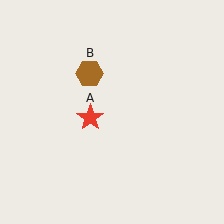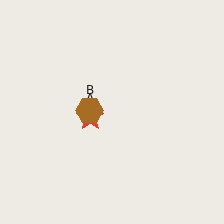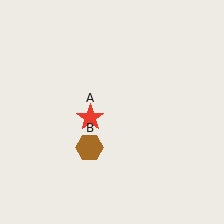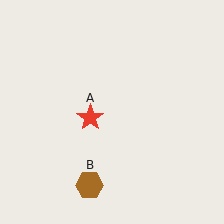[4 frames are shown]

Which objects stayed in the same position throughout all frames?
Red star (object A) remained stationary.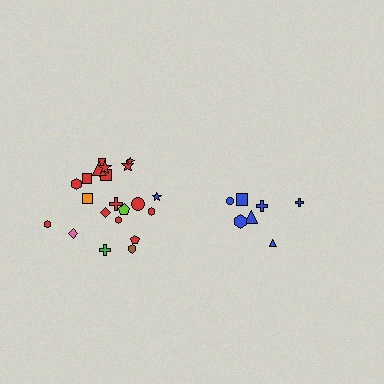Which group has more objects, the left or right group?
The left group.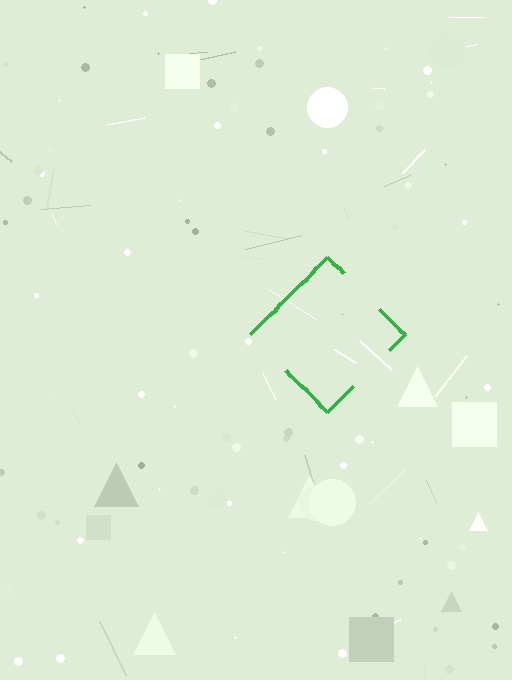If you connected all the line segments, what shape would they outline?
They would outline a diamond.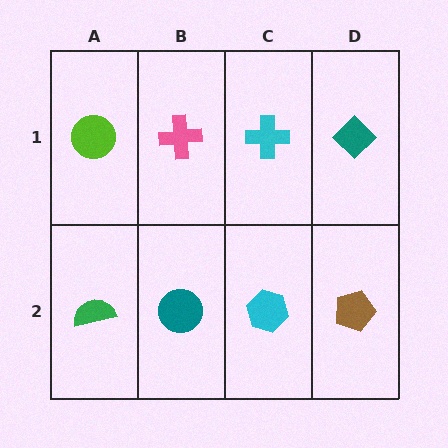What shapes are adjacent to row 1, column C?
A cyan hexagon (row 2, column C), a pink cross (row 1, column B), a teal diamond (row 1, column D).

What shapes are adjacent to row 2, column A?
A lime circle (row 1, column A), a teal circle (row 2, column B).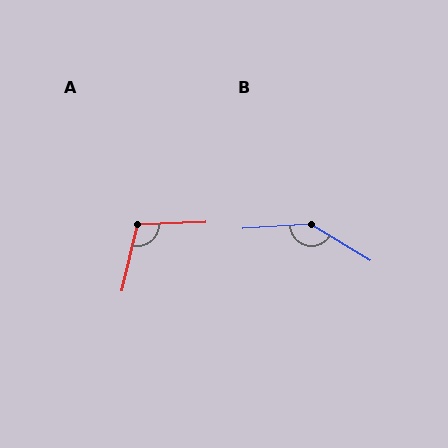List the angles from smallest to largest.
A (105°), B (145°).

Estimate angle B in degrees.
Approximately 145 degrees.